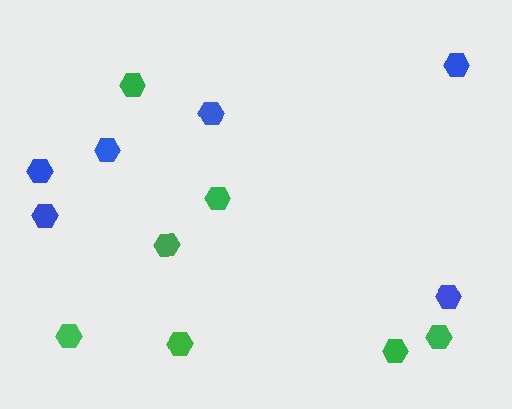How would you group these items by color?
There are 2 groups: one group of green hexagons (7) and one group of blue hexagons (6).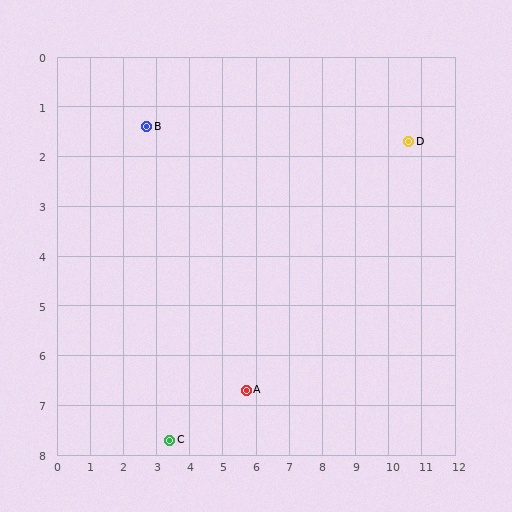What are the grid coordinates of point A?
Point A is at approximately (5.7, 6.7).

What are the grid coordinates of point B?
Point B is at approximately (2.7, 1.4).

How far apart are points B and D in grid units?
Points B and D are about 7.9 grid units apart.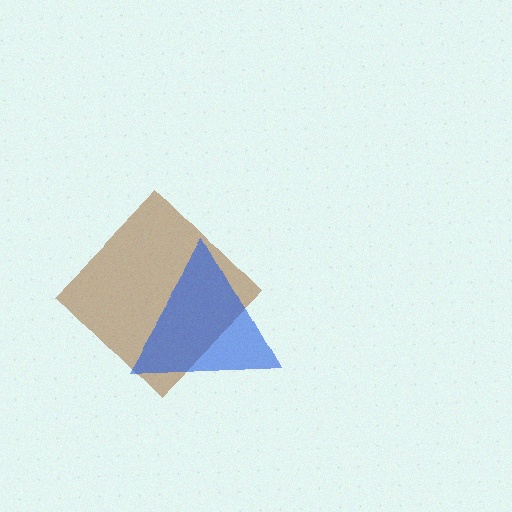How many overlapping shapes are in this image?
There are 2 overlapping shapes in the image.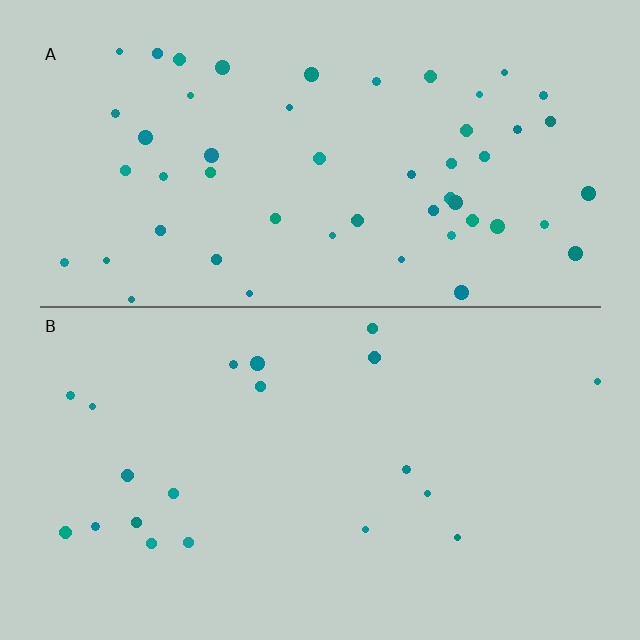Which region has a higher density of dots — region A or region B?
A (the top).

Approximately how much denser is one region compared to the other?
Approximately 2.6× — region A over region B.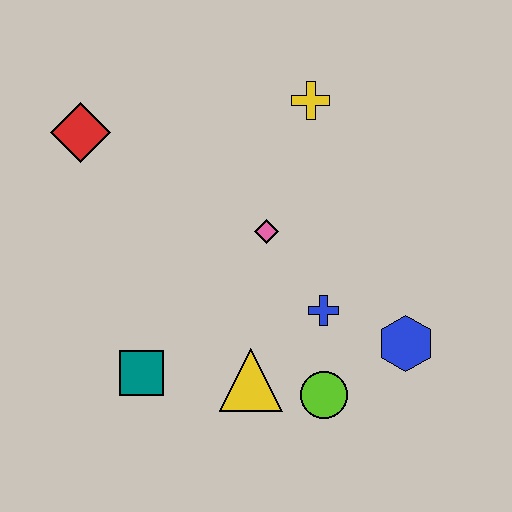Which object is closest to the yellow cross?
The pink diamond is closest to the yellow cross.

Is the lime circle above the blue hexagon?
No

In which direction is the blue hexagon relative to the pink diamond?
The blue hexagon is to the right of the pink diamond.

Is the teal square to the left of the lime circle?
Yes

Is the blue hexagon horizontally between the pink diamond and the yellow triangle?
No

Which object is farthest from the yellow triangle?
The red diamond is farthest from the yellow triangle.